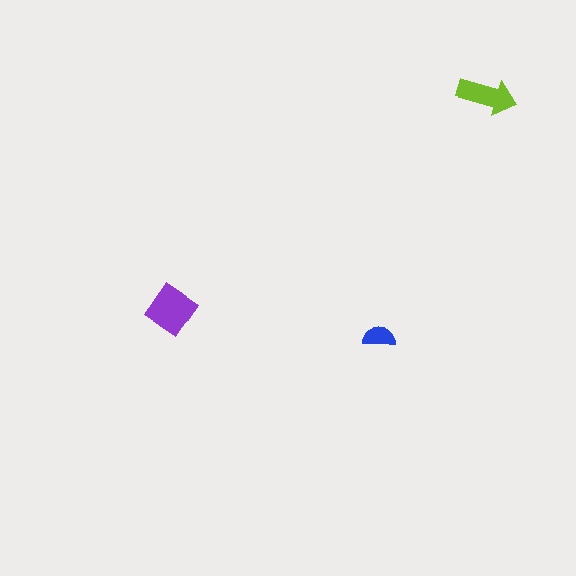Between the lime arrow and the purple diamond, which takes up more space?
The purple diamond.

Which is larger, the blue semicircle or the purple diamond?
The purple diamond.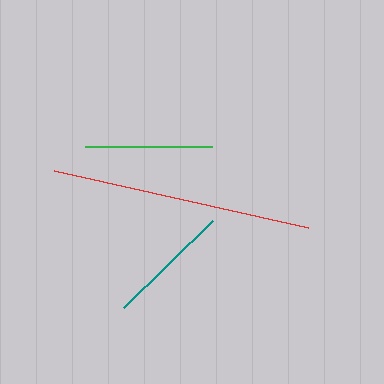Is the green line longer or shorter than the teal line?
The green line is longer than the teal line.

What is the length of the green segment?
The green segment is approximately 127 pixels long.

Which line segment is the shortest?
The teal line is the shortest at approximately 124 pixels.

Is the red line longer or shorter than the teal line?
The red line is longer than the teal line.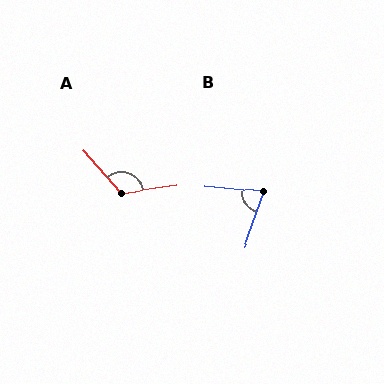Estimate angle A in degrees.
Approximately 123 degrees.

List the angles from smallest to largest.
B (75°), A (123°).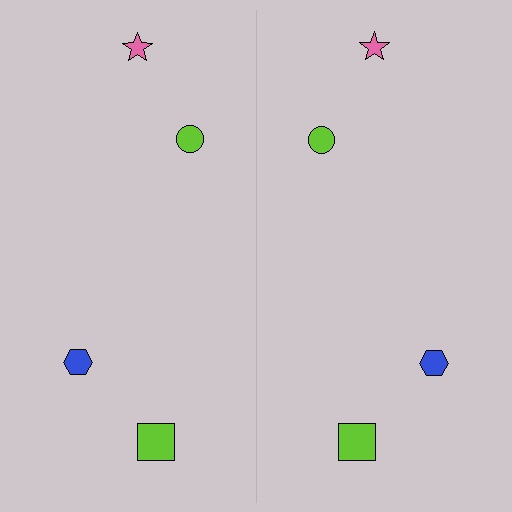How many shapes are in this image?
There are 8 shapes in this image.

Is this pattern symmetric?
Yes, this pattern has bilateral (reflection) symmetry.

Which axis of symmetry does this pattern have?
The pattern has a vertical axis of symmetry running through the center of the image.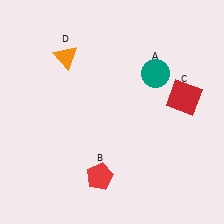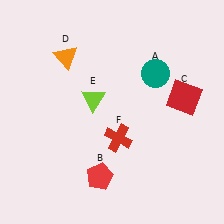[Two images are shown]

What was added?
A lime triangle (E), a red cross (F) were added in Image 2.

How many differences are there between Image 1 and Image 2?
There are 2 differences between the two images.